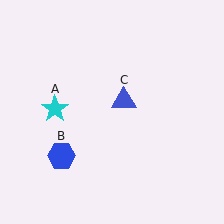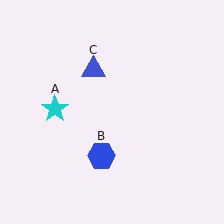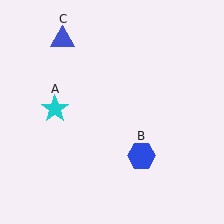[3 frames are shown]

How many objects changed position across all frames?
2 objects changed position: blue hexagon (object B), blue triangle (object C).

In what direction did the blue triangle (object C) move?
The blue triangle (object C) moved up and to the left.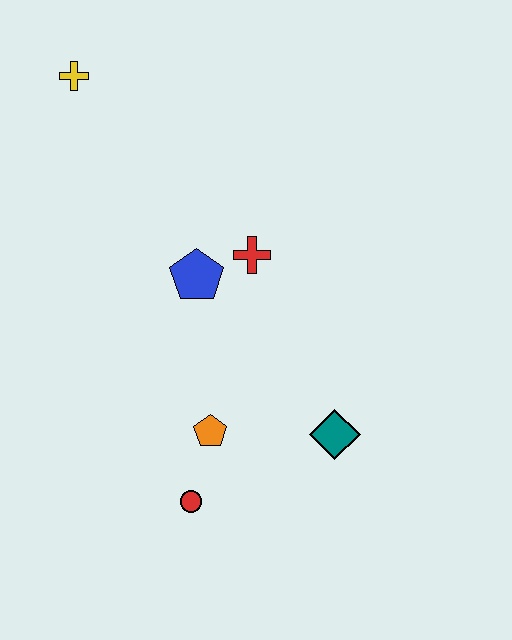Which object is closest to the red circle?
The orange pentagon is closest to the red circle.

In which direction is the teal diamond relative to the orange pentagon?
The teal diamond is to the right of the orange pentagon.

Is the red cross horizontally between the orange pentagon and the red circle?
No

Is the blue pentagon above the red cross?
No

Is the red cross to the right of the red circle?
Yes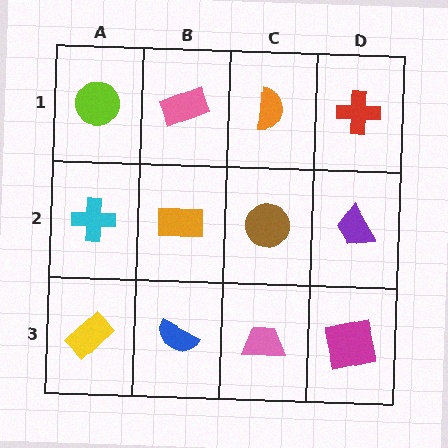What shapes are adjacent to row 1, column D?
A purple trapezoid (row 2, column D), an orange semicircle (row 1, column C).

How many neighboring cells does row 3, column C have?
3.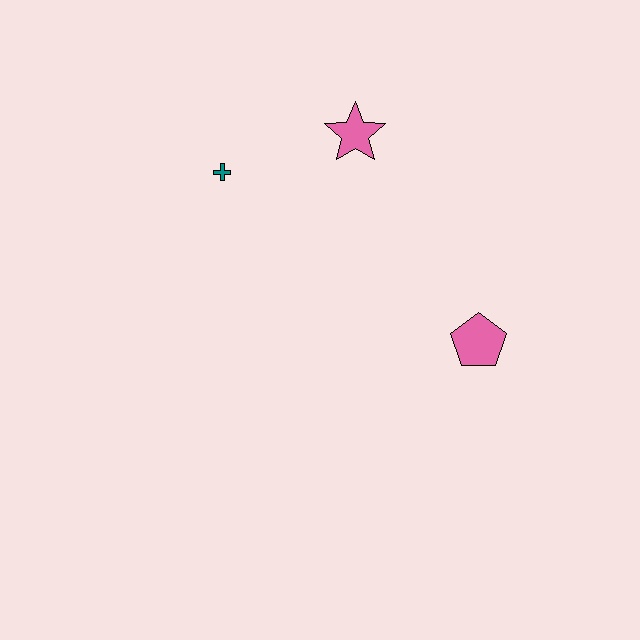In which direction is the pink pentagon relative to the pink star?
The pink pentagon is below the pink star.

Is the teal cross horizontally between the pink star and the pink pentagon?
No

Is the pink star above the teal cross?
Yes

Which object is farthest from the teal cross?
The pink pentagon is farthest from the teal cross.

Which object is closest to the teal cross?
The pink star is closest to the teal cross.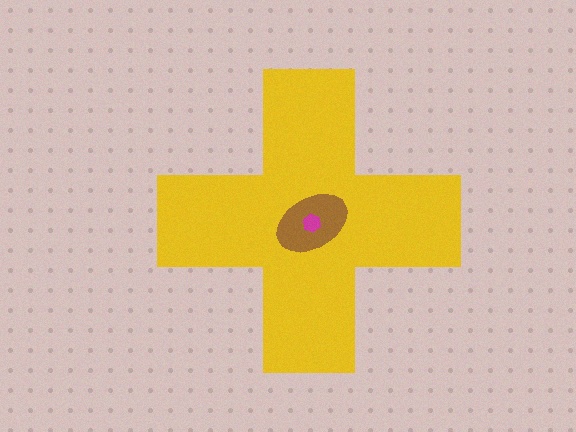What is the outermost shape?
The yellow cross.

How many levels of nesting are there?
3.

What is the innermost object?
The magenta hexagon.